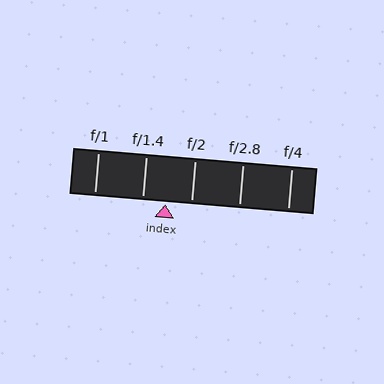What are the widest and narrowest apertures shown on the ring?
The widest aperture shown is f/1 and the narrowest is f/4.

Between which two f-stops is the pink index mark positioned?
The index mark is between f/1.4 and f/2.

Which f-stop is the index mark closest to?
The index mark is closest to f/1.4.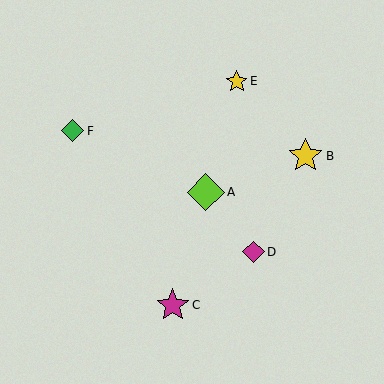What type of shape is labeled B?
Shape B is a yellow star.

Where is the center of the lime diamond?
The center of the lime diamond is at (206, 192).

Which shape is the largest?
The lime diamond (labeled A) is the largest.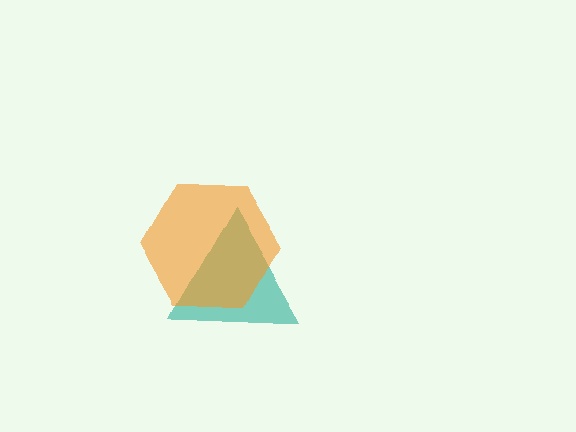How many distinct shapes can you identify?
There are 2 distinct shapes: a teal triangle, an orange hexagon.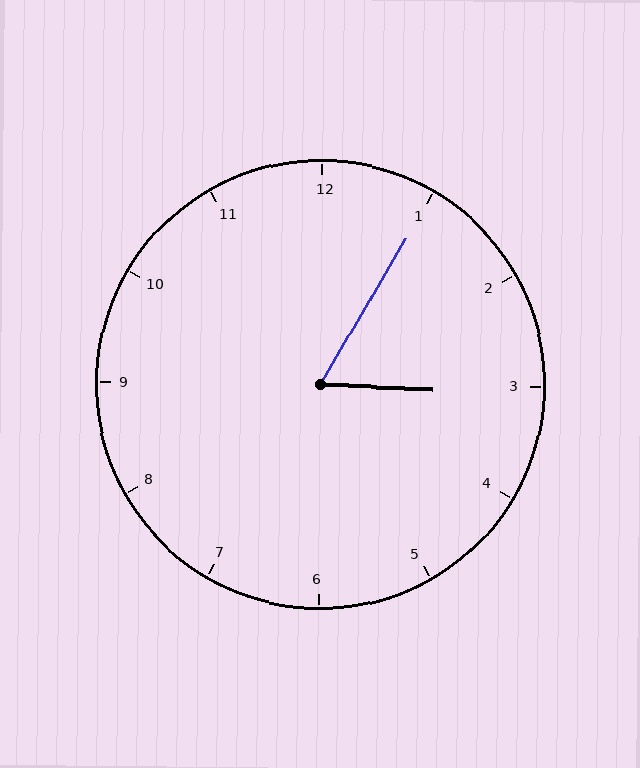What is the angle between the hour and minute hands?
Approximately 62 degrees.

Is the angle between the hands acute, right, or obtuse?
It is acute.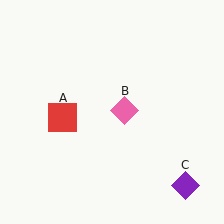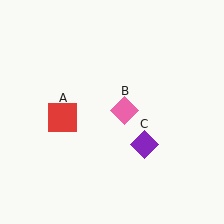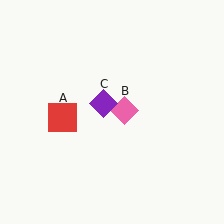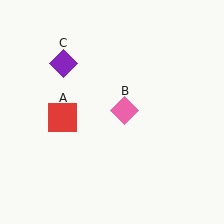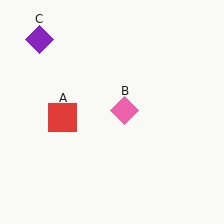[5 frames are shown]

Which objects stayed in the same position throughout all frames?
Red square (object A) and pink diamond (object B) remained stationary.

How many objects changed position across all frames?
1 object changed position: purple diamond (object C).